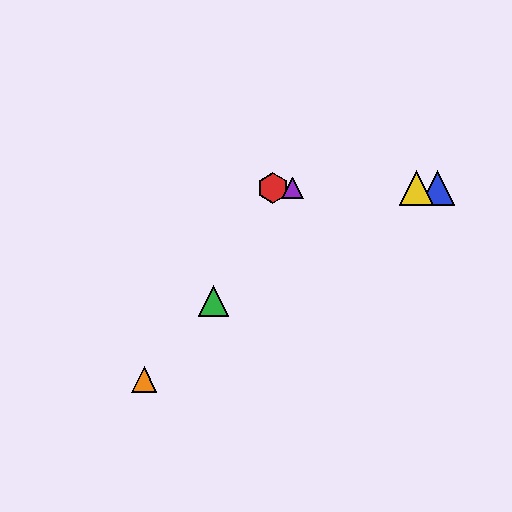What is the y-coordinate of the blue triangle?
The blue triangle is at y≈188.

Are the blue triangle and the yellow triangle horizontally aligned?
Yes, both are at y≈188.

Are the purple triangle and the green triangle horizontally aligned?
No, the purple triangle is at y≈188 and the green triangle is at y≈301.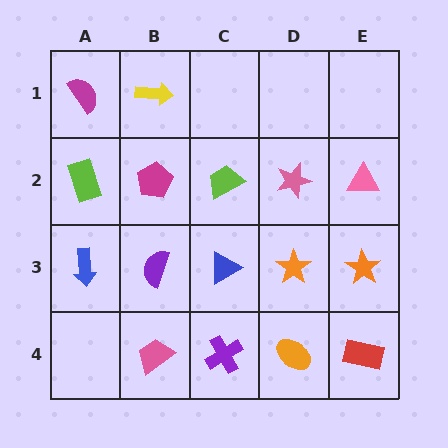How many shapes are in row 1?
2 shapes.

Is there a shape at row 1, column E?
No, that cell is empty.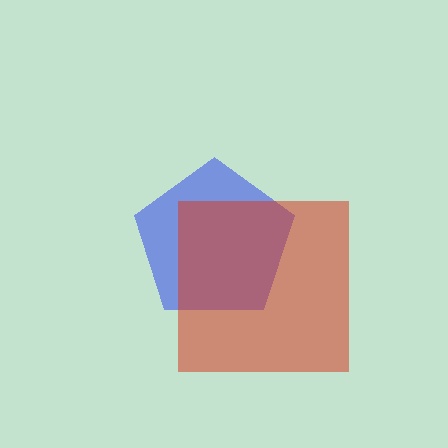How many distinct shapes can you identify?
There are 2 distinct shapes: a blue pentagon, a red square.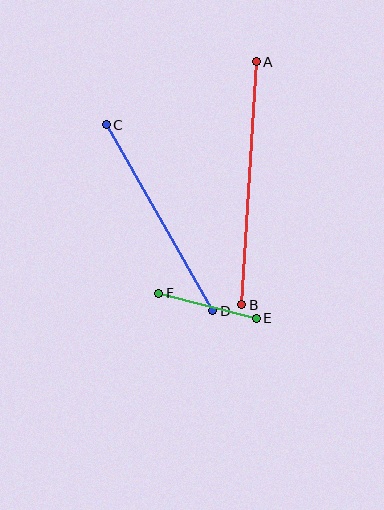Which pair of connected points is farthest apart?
Points A and B are farthest apart.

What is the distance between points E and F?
The distance is approximately 100 pixels.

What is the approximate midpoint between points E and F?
The midpoint is at approximately (208, 306) pixels.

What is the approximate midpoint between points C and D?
The midpoint is at approximately (159, 218) pixels.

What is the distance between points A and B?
The distance is approximately 243 pixels.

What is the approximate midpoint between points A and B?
The midpoint is at approximately (249, 183) pixels.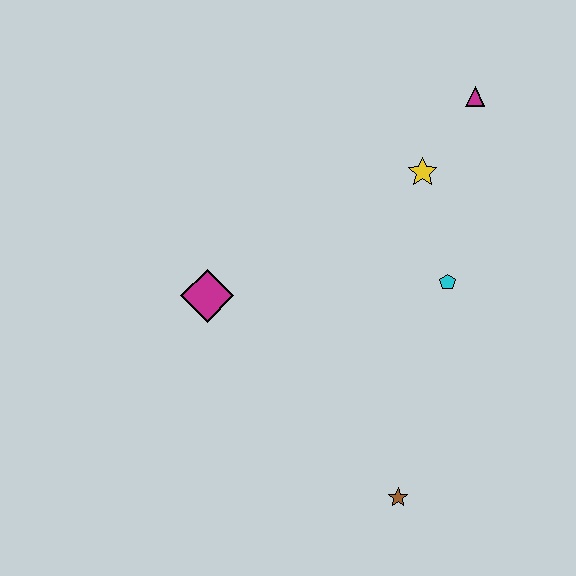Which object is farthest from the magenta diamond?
The magenta triangle is farthest from the magenta diamond.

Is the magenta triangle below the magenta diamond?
No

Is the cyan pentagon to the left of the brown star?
No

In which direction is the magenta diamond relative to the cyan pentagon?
The magenta diamond is to the left of the cyan pentagon.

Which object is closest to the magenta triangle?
The yellow star is closest to the magenta triangle.